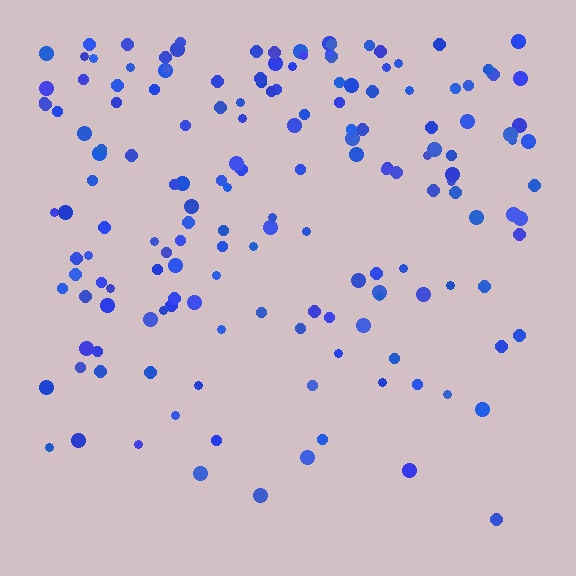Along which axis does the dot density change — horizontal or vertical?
Vertical.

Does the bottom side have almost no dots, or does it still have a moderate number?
Still a moderate number, just noticeably fewer than the top.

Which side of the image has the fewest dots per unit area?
The bottom.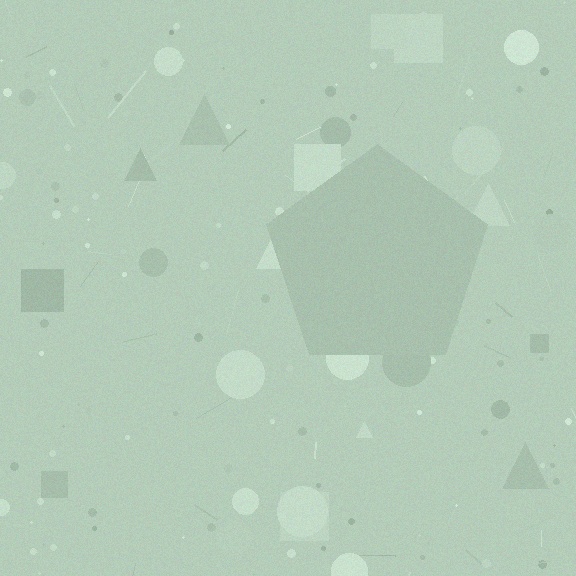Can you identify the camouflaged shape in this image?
The camouflaged shape is a pentagon.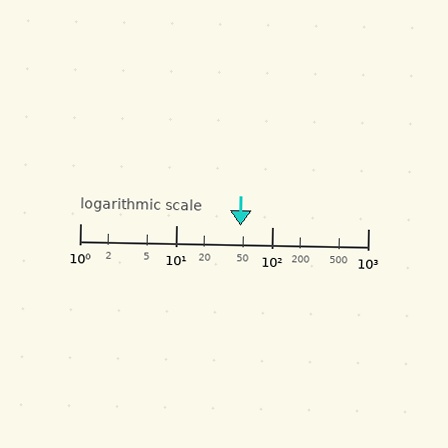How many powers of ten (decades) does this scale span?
The scale spans 3 decades, from 1 to 1000.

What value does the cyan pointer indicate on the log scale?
The pointer indicates approximately 47.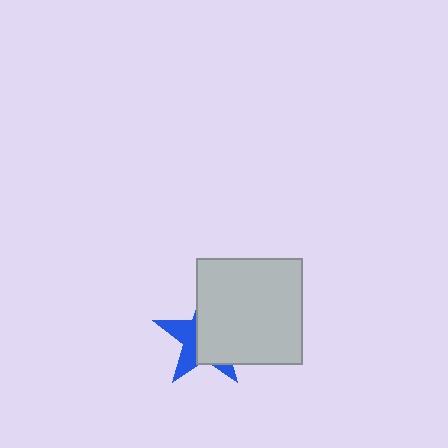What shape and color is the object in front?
The object in front is a light gray square.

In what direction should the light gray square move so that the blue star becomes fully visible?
The light gray square should move right. That is the shortest direction to clear the overlap and leave the blue star fully visible.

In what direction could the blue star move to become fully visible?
The blue star could move left. That would shift it out from behind the light gray square entirely.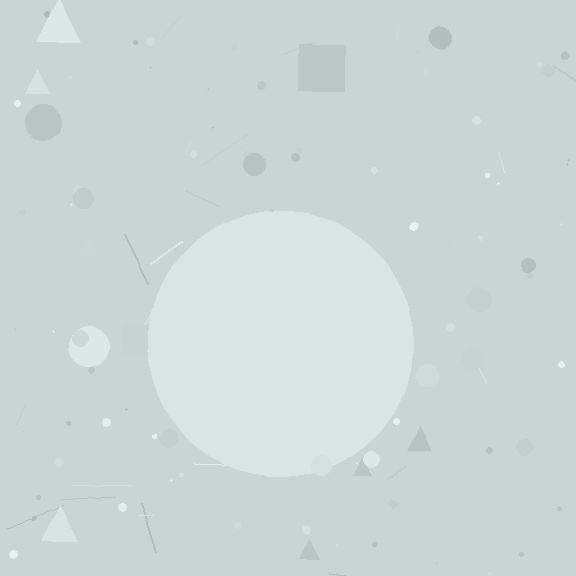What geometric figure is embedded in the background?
A circle is embedded in the background.